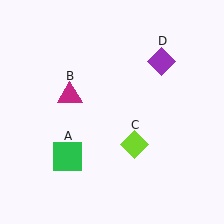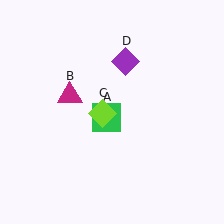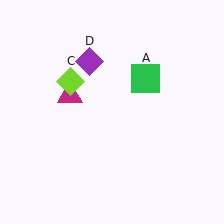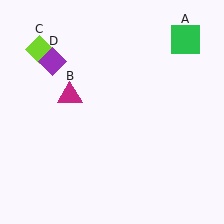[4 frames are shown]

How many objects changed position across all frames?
3 objects changed position: green square (object A), lime diamond (object C), purple diamond (object D).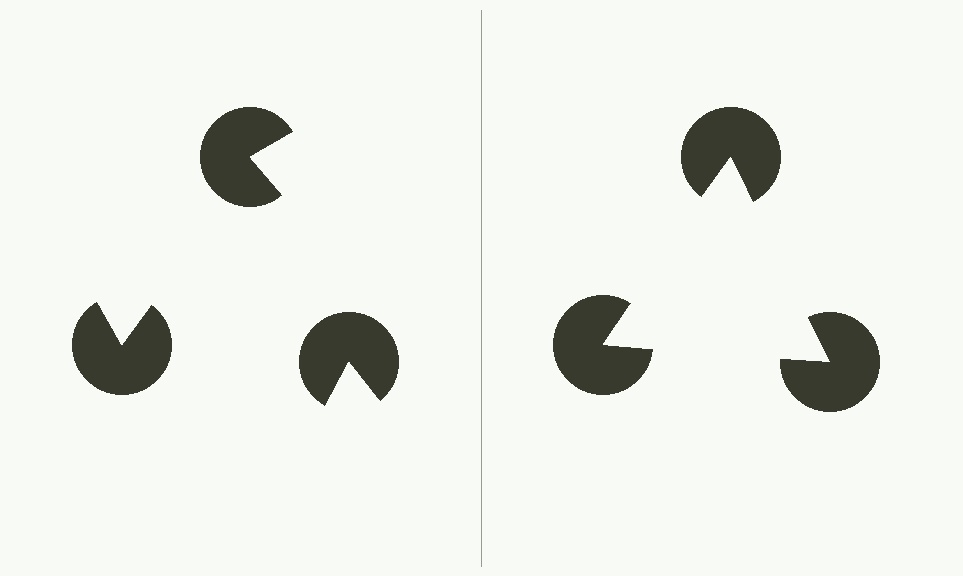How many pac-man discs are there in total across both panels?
6 — 3 on each side.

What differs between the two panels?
The pac-man discs are positioned identically on both sides; only the wedge orientations differ. On the right they align to a triangle; on the left they are misaligned.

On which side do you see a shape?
An illusory triangle appears on the right side. On the left side the wedge cuts are rotated, so no coherent shape forms.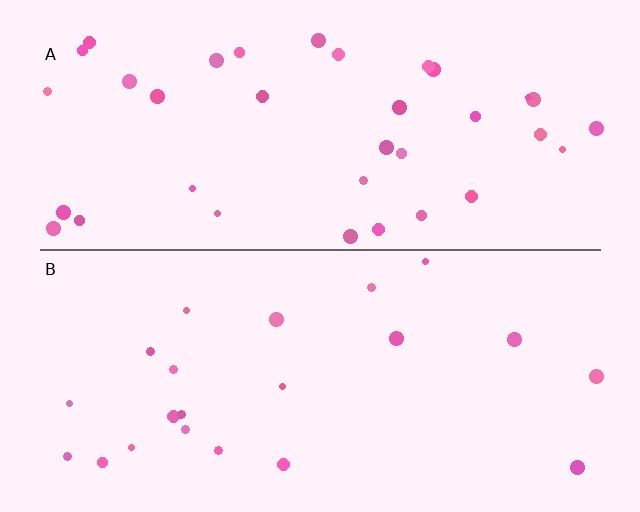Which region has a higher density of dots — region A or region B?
A (the top).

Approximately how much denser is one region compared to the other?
Approximately 1.6× — region A over region B.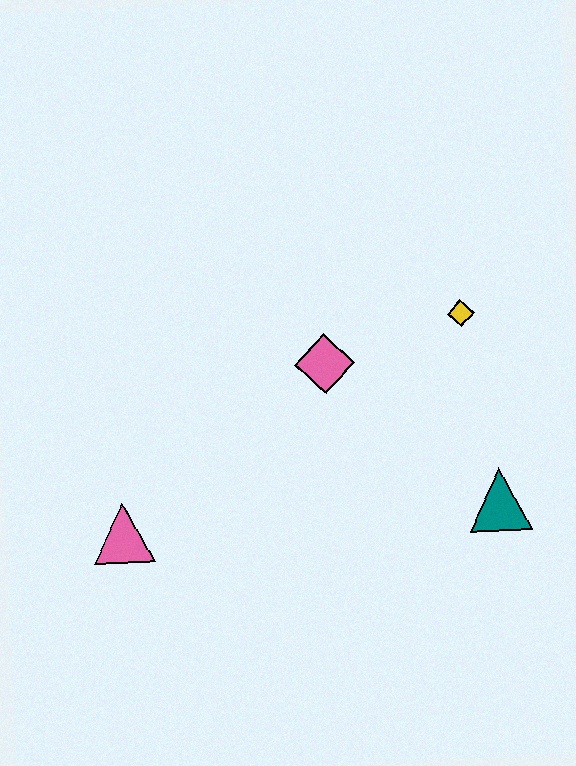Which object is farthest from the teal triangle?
The pink triangle is farthest from the teal triangle.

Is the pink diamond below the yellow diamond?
Yes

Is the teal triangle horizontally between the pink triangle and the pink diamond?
No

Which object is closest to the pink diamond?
The yellow diamond is closest to the pink diamond.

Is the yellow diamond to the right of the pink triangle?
Yes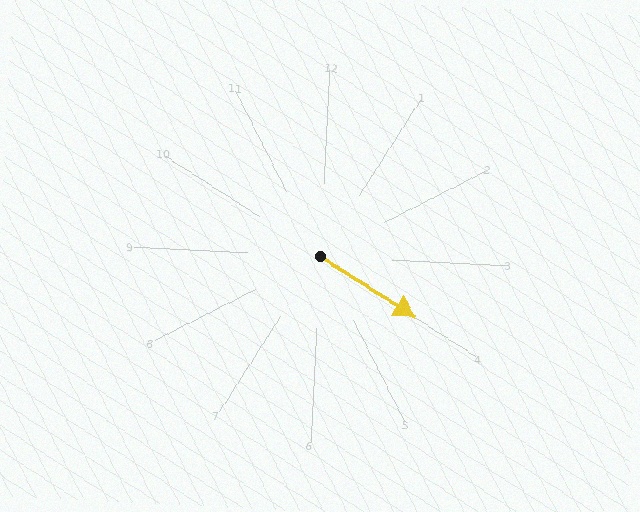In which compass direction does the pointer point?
Southeast.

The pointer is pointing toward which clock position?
Roughly 4 o'clock.